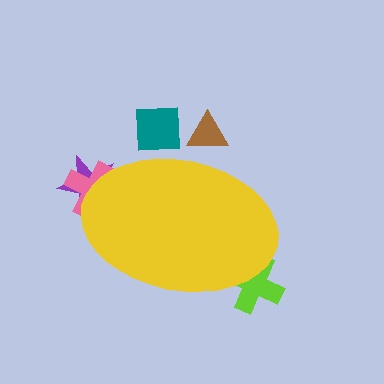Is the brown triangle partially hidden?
Yes, the brown triangle is partially hidden behind the yellow ellipse.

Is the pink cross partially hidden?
Yes, the pink cross is partially hidden behind the yellow ellipse.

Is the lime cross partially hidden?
Yes, the lime cross is partially hidden behind the yellow ellipse.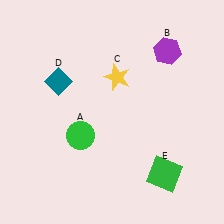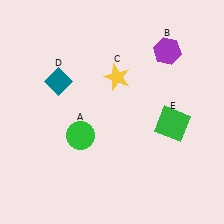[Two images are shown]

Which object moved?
The green square (E) moved up.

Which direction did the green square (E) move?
The green square (E) moved up.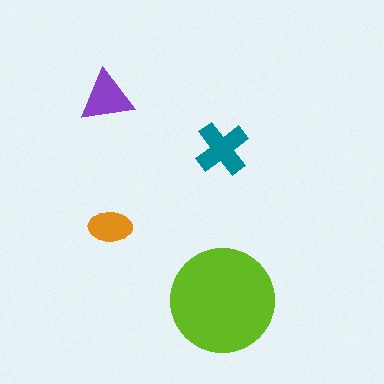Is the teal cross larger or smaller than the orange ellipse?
Larger.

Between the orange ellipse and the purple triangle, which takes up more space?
The purple triangle.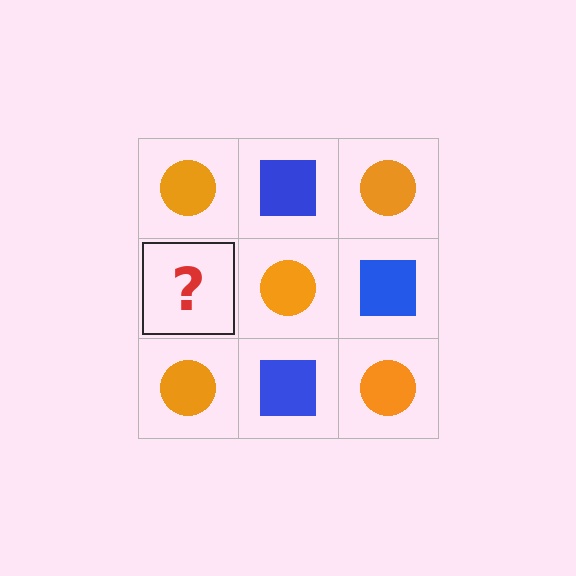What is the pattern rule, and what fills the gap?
The rule is that it alternates orange circle and blue square in a checkerboard pattern. The gap should be filled with a blue square.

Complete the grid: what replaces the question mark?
The question mark should be replaced with a blue square.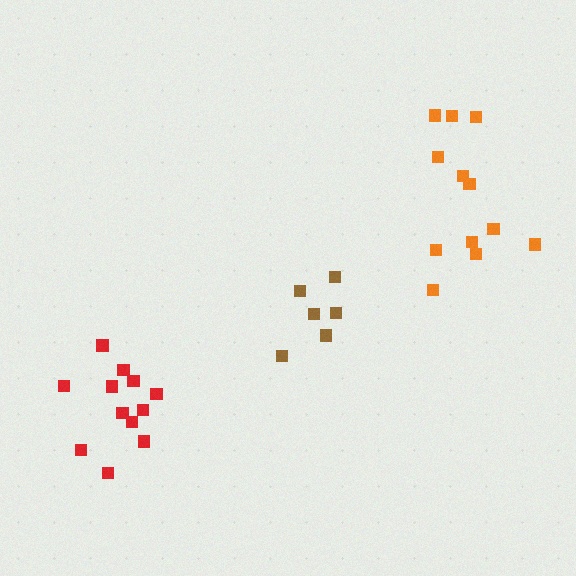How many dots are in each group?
Group 1: 6 dots, Group 2: 12 dots, Group 3: 12 dots (30 total).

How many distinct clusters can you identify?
There are 3 distinct clusters.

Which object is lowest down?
The red cluster is bottommost.